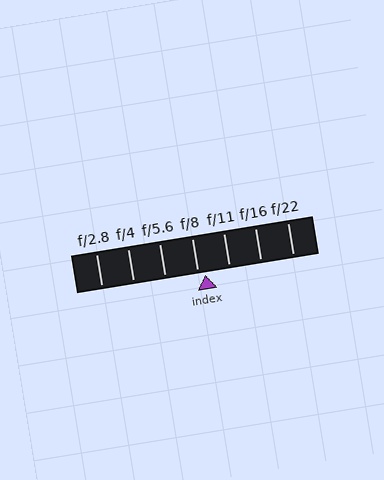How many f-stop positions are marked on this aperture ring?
There are 7 f-stop positions marked.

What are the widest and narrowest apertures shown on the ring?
The widest aperture shown is f/2.8 and the narrowest is f/22.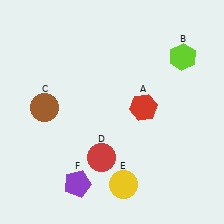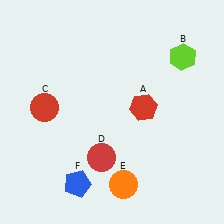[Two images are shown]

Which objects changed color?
C changed from brown to red. E changed from yellow to orange. F changed from purple to blue.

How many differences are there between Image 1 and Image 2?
There are 3 differences between the two images.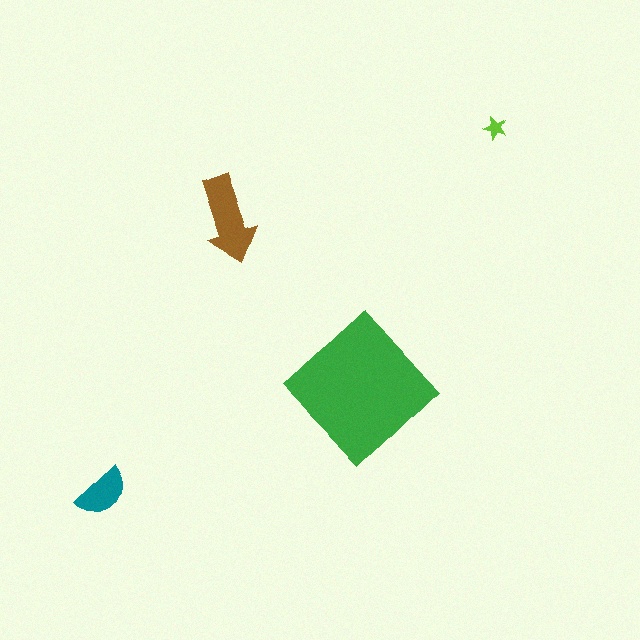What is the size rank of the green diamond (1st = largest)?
1st.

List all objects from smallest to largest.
The lime star, the teal semicircle, the brown arrow, the green diamond.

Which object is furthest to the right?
The lime star is rightmost.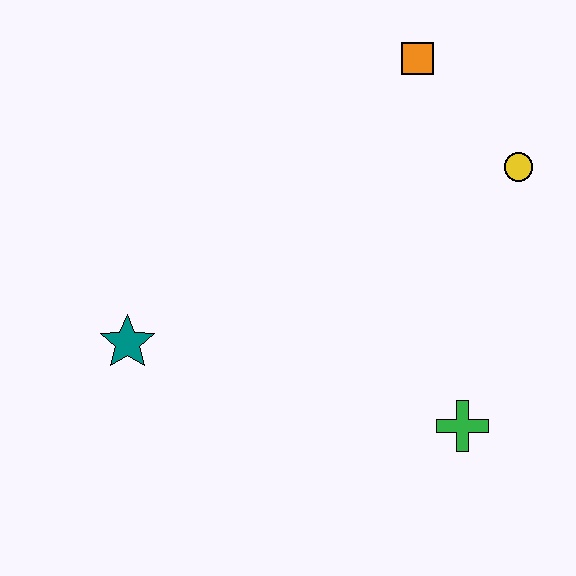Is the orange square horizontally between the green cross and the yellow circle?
No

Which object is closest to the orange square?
The yellow circle is closest to the orange square.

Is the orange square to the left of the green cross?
Yes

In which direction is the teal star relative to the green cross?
The teal star is to the left of the green cross.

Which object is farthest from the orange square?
The teal star is farthest from the orange square.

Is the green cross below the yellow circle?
Yes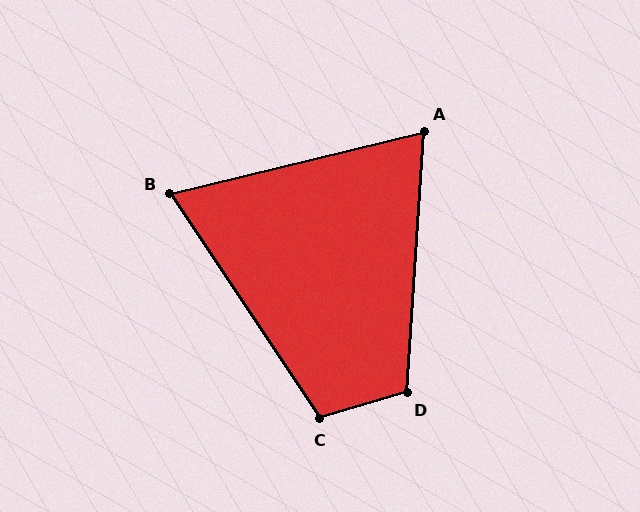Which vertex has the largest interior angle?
D, at approximately 110 degrees.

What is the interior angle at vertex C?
Approximately 107 degrees (obtuse).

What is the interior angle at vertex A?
Approximately 73 degrees (acute).